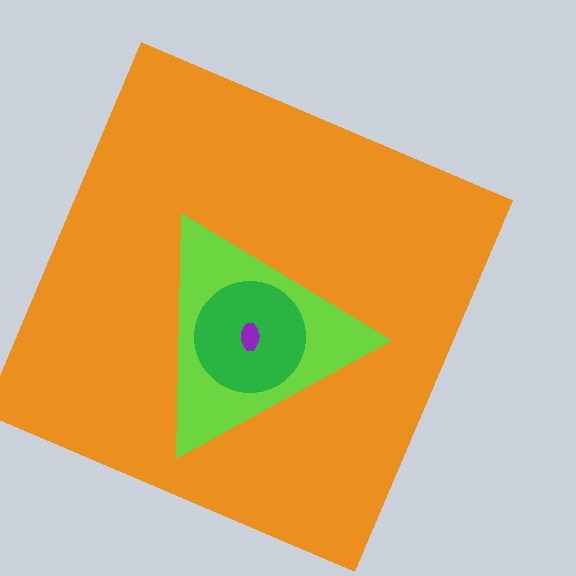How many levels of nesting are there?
4.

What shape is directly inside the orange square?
The lime triangle.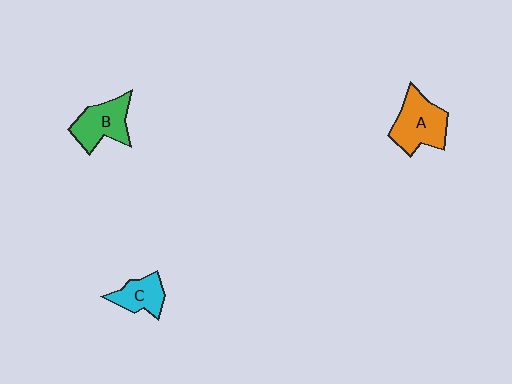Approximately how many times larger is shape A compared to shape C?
Approximately 1.6 times.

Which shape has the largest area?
Shape A (orange).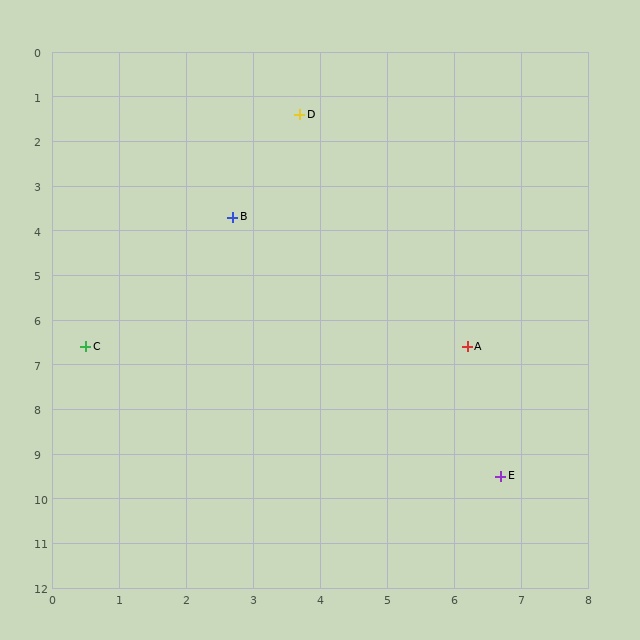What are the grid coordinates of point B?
Point B is at approximately (2.7, 3.7).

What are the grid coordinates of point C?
Point C is at approximately (0.5, 6.6).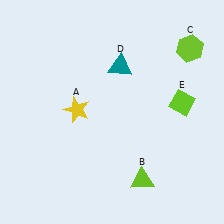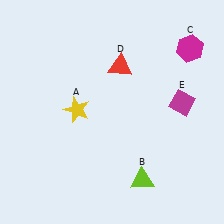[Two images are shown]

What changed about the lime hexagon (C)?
In Image 1, C is lime. In Image 2, it changed to magenta.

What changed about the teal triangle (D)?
In Image 1, D is teal. In Image 2, it changed to red.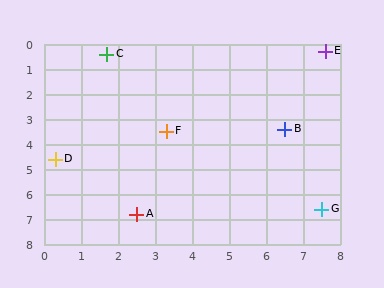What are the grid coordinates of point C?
Point C is at approximately (1.7, 0.4).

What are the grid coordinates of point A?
Point A is at approximately (2.5, 6.8).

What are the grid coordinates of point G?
Point G is at approximately (7.5, 6.6).